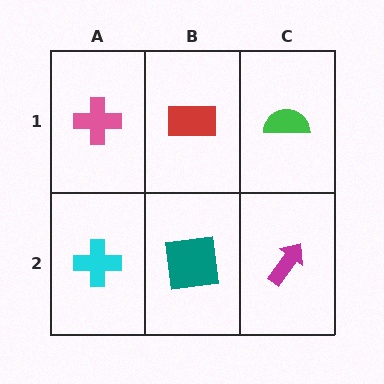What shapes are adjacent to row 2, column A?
A pink cross (row 1, column A), a teal square (row 2, column B).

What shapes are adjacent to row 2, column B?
A red rectangle (row 1, column B), a cyan cross (row 2, column A), a magenta arrow (row 2, column C).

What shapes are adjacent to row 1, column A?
A cyan cross (row 2, column A), a red rectangle (row 1, column B).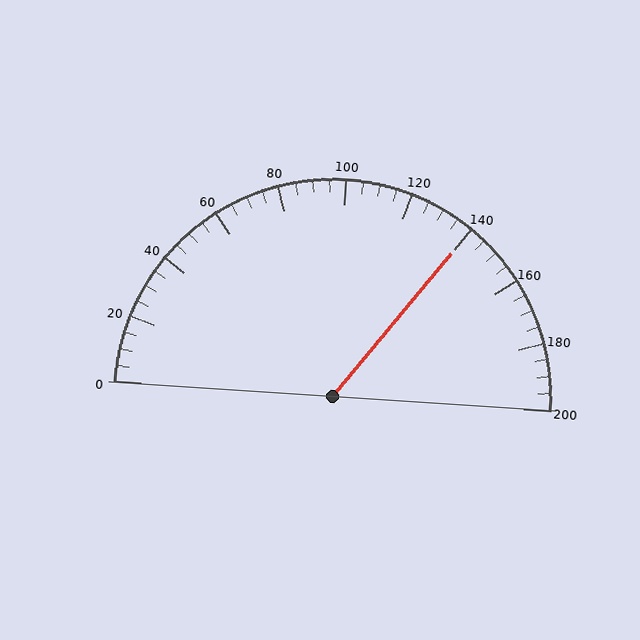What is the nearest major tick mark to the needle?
The nearest major tick mark is 140.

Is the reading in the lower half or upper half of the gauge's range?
The reading is in the upper half of the range (0 to 200).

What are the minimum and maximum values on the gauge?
The gauge ranges from 0 to 200.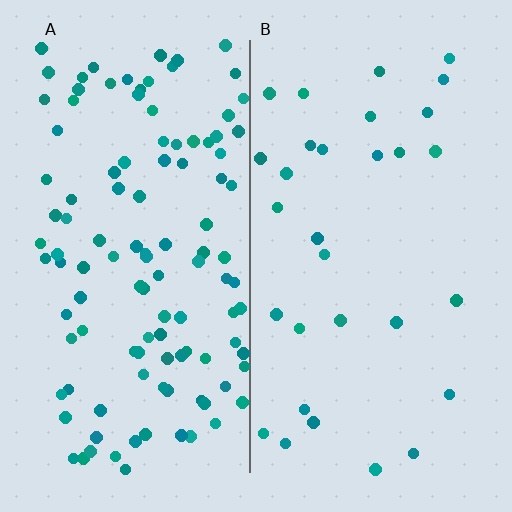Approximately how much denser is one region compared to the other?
Approximately 3.7× — region A over region B.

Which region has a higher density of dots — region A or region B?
A (the left).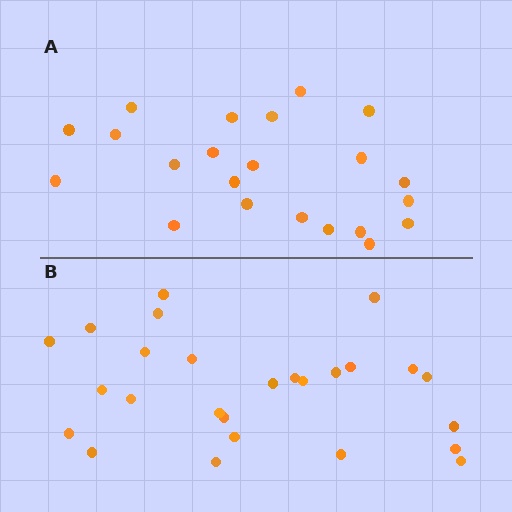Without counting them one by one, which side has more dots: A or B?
Region B (the bottom region) has more dots.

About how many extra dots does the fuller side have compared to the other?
Region B has about 4 more dots than region A.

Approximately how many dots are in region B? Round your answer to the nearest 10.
About 30 dots. (The exact count is 26, which rounds to 30.)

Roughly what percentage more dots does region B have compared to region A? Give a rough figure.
About 20% more.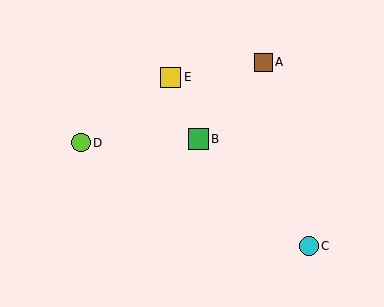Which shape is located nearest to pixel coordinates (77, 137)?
The lime circle (labeled D) at (81, 143) is nearest to that location.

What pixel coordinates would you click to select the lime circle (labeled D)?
Click at (81, 143) to select the lime circle D.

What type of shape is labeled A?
Shape A is a brown square.